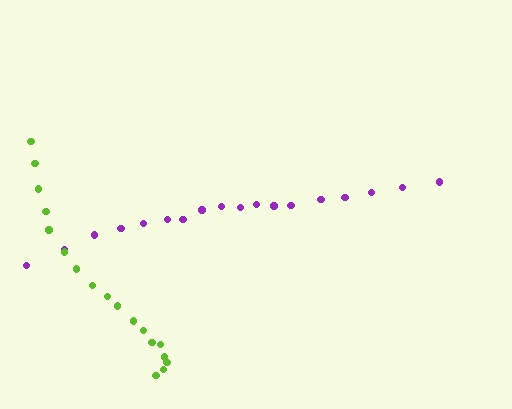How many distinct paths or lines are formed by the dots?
There are 2 distinct paths.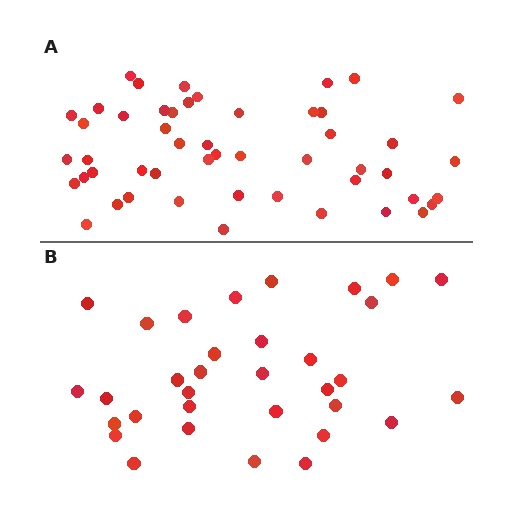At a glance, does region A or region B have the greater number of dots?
Region A (the top region) has more dots.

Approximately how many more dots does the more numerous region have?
Region A has approximately 15 more dots than region B.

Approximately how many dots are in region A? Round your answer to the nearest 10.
About 50 dots.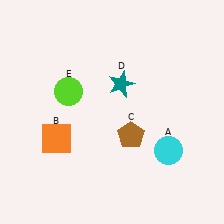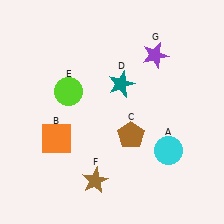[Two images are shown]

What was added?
A brown star (F), a purple star (G) were added in Image 2.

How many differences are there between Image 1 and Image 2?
There are 2 differences between the two images.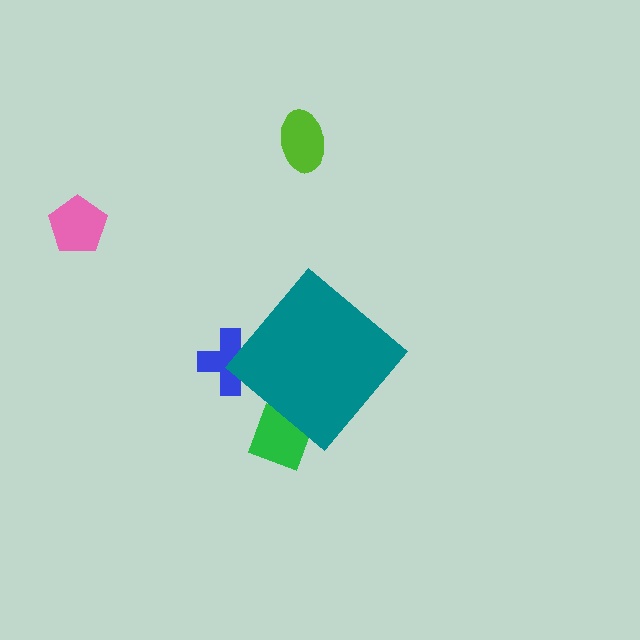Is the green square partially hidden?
Yes, the green square is partially hidden behind the teal diamond.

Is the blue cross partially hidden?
Yes, the blue cross is partially hidden behind the teal diamond.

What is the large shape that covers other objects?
A teal diamond.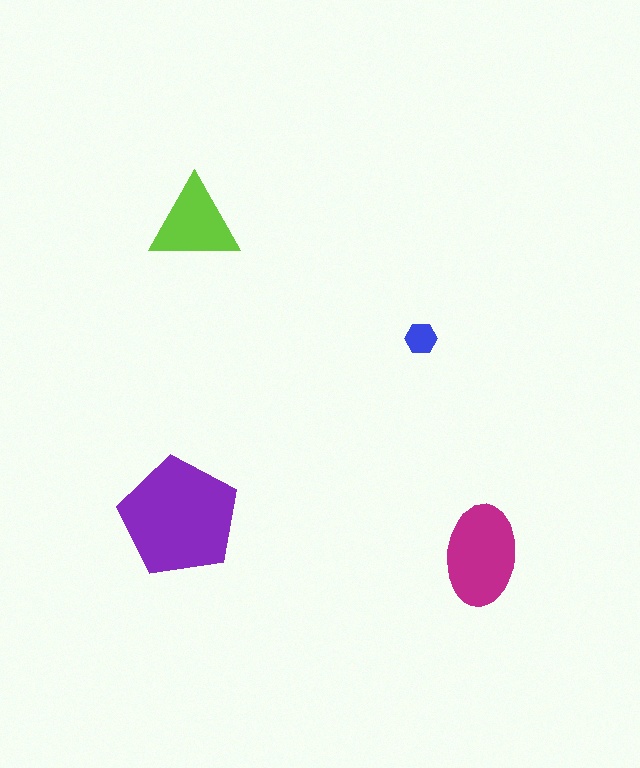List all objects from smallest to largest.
The blue hexagon, the lime triangle, the magenta ellipse, the purple pentagon.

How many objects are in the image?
There are 4 objects in the image.